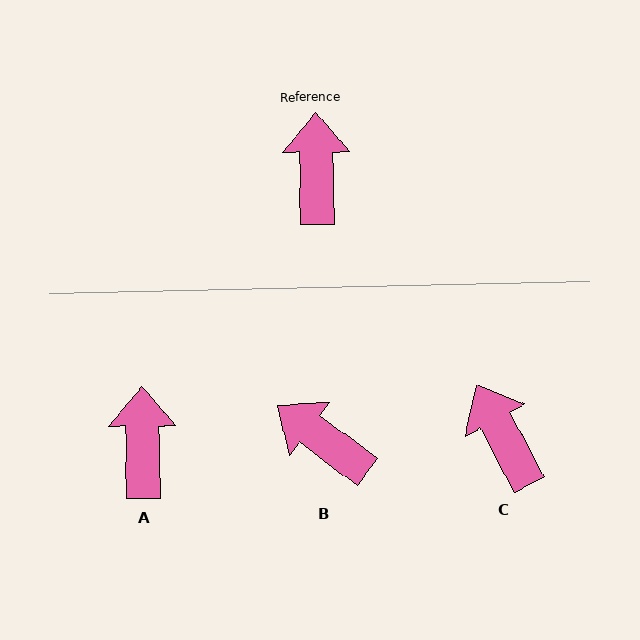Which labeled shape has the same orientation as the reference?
A.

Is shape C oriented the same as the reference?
No, it is off by about 28 degrees.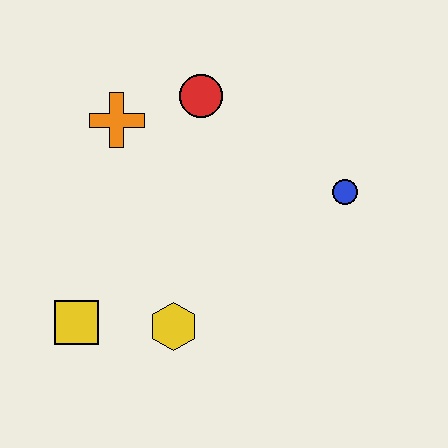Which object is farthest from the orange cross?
The blue circle is farthest from the orange cross.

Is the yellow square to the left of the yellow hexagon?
Yes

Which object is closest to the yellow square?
The yellow hexagon is closest to the yellow square.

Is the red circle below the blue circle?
No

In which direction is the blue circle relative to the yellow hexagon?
The blue circle is to the right of the yellow hexagon.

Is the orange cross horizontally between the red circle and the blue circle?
No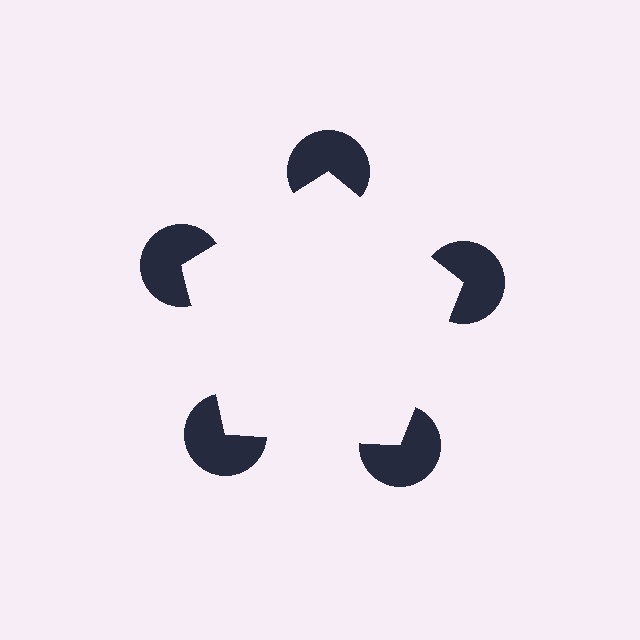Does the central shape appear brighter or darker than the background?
It typically appears slightly brighter than the background, even though no actual brightness change is drawn.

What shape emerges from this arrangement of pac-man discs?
An illusory pentagon — its edges are inferred from the aligned wedge cuts in the pac-man discs, not physically drawn.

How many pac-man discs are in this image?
There are 5 — one at each vertex of the illusory pentagon.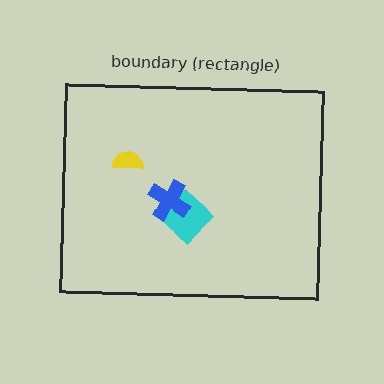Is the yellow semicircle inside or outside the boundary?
Inside.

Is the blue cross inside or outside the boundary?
Inside.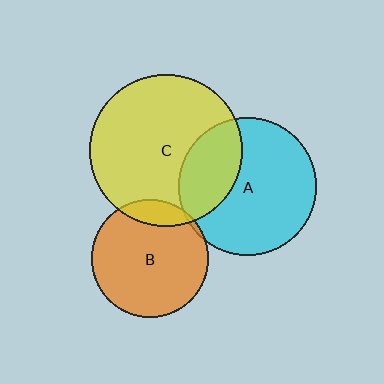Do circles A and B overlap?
Yes.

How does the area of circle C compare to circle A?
Approximately 1.2 times.